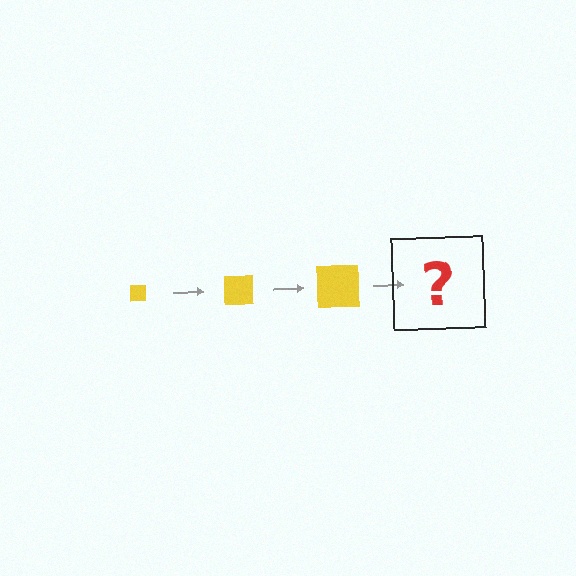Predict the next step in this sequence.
The next step is a yellow square, larger than the previous one.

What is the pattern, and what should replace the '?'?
The pattern is that the square gets progressively larger each step. The '?' should be a yellow square, larger than the previous one.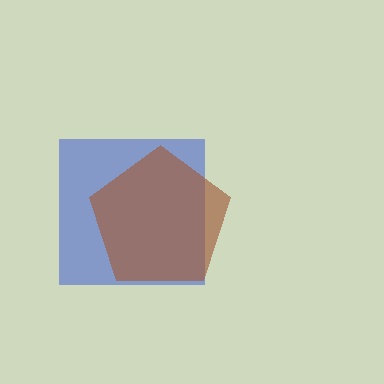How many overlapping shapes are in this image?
There are 2 overlapping shapes in the image.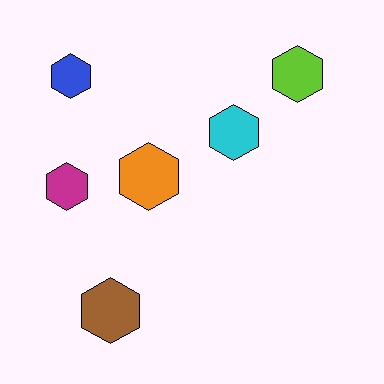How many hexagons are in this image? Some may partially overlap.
There are 6 hexagons.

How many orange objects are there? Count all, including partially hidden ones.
There is 1 orange object.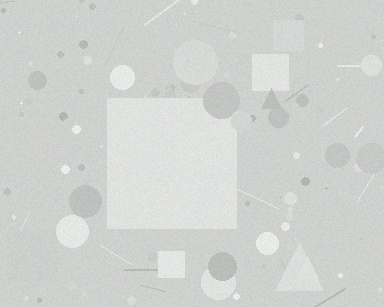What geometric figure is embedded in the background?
A square is embedded in the background.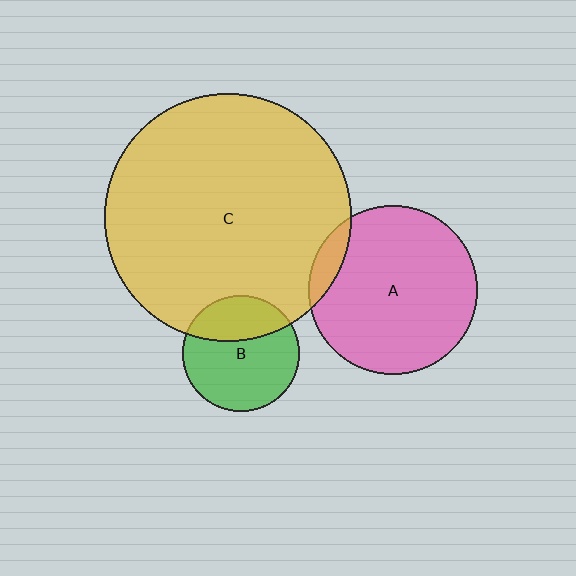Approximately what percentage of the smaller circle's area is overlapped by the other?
Approximately 10%.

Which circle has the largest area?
Circle C (yellow).